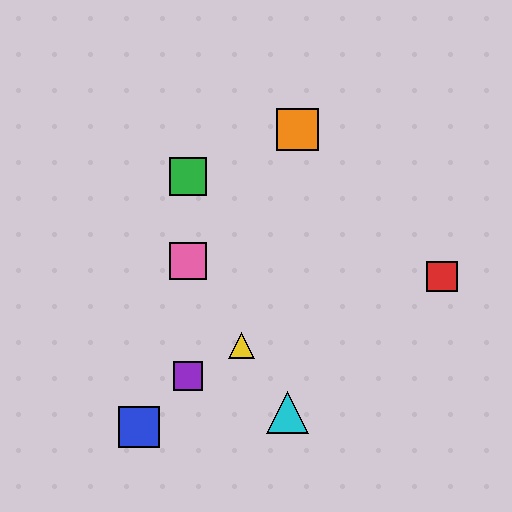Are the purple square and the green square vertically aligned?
Yes, both are at x≈188.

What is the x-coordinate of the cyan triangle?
The cyan triangle is at x≈288.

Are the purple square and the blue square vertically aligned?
No, the purple square is at x≈188 and the blue square is at x≈139.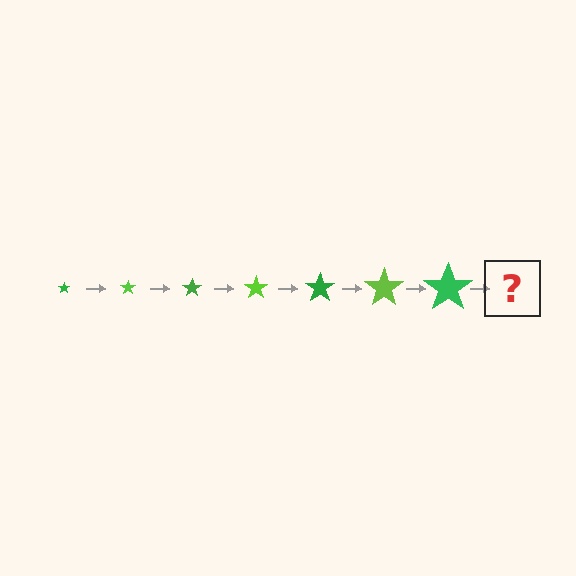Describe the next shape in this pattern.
It should be a lime star, larger than the previous one.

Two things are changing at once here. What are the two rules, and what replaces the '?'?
The two rules are that the star grows larger each step and the color cycles through green and lime. The '?' should be a lime star, larger than the previous one.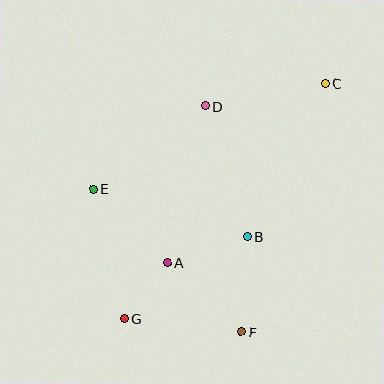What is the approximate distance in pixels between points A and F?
The distance between A and F is approximately 101 pixels.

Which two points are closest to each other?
Points A and G are closest to each other.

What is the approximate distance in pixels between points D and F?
The distance between D and F is approximately 229 pixels.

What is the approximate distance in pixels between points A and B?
The distance between A and B is approximately 84 pixels.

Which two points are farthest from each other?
Points C and G are farthest from each other.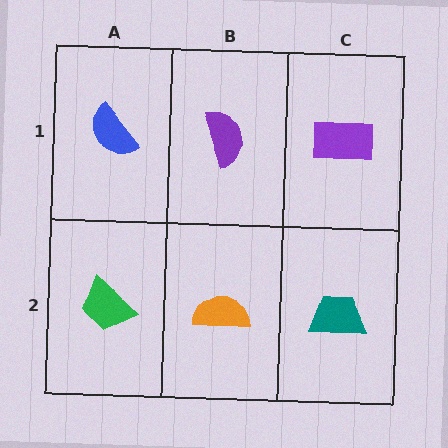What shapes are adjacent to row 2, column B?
A purple semicircle (row 1, column B), a green trapezoid (row 2, column A), a teal trapezoid (row 2, column C).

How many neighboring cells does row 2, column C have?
2.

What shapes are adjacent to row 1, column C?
A teal trapezoid (row 2, column C), a purple semicircle (row 1, column B).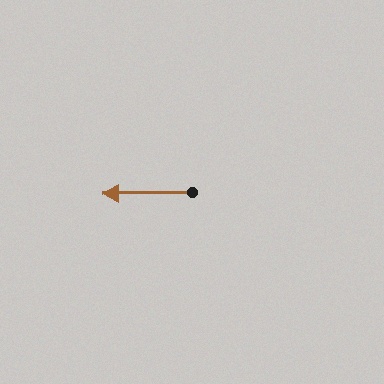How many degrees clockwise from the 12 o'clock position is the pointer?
Approximately 269 degrees.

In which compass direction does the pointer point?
West.